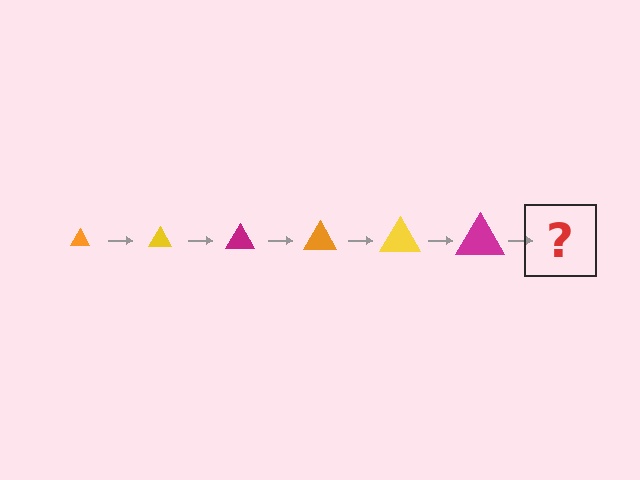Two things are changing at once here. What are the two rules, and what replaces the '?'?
The two rules are that the triangle grows larger each step and the color cycles through orange, yellow, and magenta. The '?' should be an orange triangle, larger than the previous one.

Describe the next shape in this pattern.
It should be an orange triangle, larger than the previous one.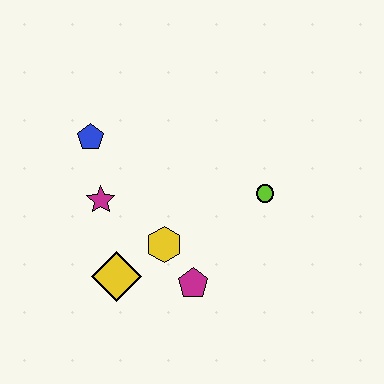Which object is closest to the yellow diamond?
The yellow hexagon is closest to the yellow diamond.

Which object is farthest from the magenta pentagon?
The blue pentagon is farthest from the magenta pentagon.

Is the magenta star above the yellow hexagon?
Yes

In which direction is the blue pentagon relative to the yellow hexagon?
The blue pentagon is above the yellow hexagon.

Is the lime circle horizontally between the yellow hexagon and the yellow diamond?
No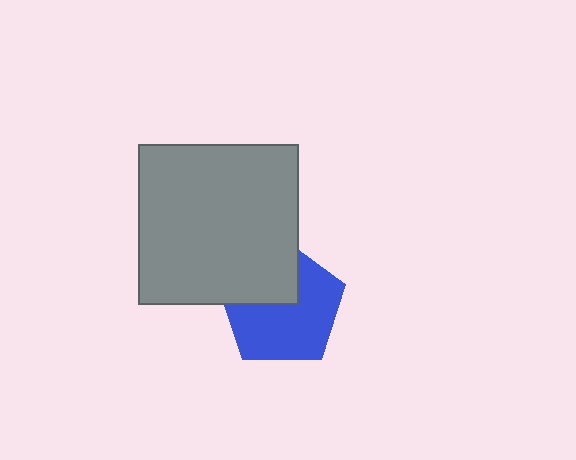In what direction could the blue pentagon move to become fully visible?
The blue pentagon could move toward the lower-right. That would shift it out from behind the gray rectangle entirely.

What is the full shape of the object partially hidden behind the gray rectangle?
The partially hidden object is a blue pentagon.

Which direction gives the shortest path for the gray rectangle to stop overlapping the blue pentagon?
Moving toward the upper-left gives the shortest separation.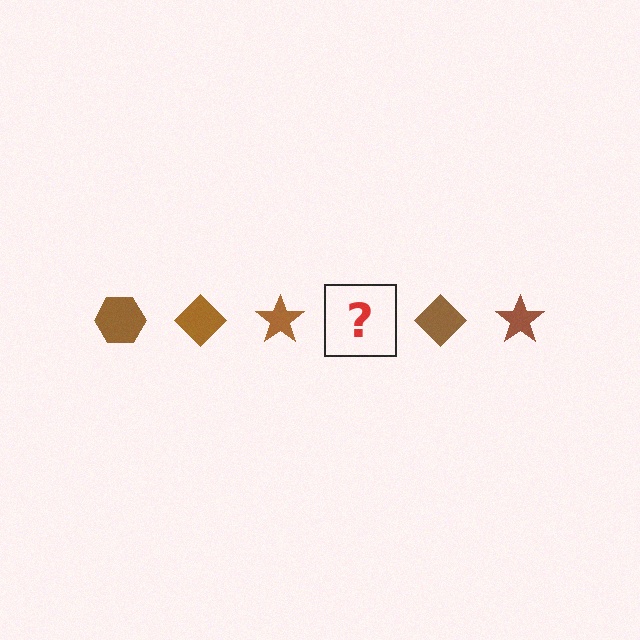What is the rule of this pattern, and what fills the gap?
The rule is that the pattern cycles through hexagon, diamond, star shapes in brown. The gap should be filled with a brown hexagon.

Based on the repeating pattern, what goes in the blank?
The blank should be a brown hexagon.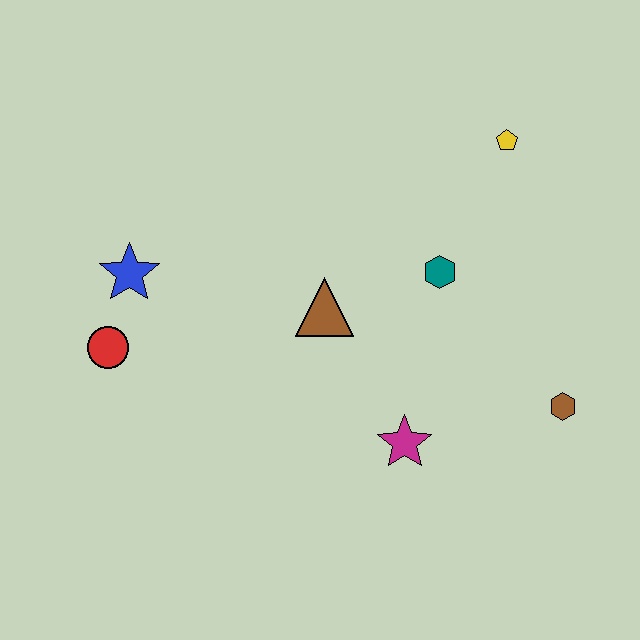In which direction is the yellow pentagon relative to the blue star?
The yellow pentagon is to the right of the blue star.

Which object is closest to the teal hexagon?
The brown triangle is closest to the teal hexagon.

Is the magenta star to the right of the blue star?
Yes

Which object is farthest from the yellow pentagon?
The red circle is farthest from the yellow pentagon.